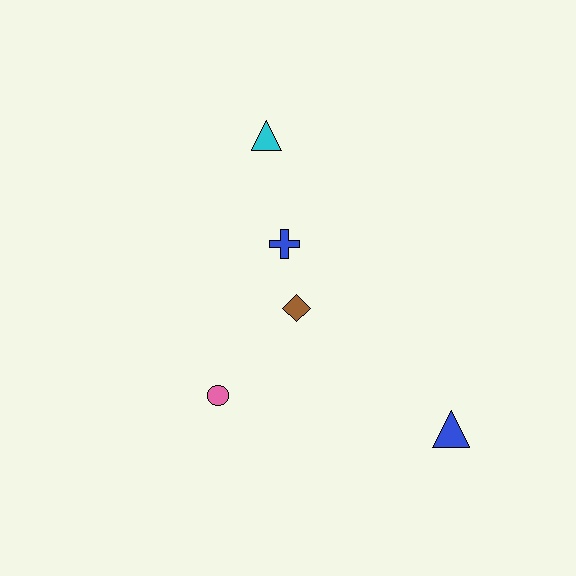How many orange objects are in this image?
There are no orange objects.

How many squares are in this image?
There are no squares.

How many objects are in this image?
There are 5 objects.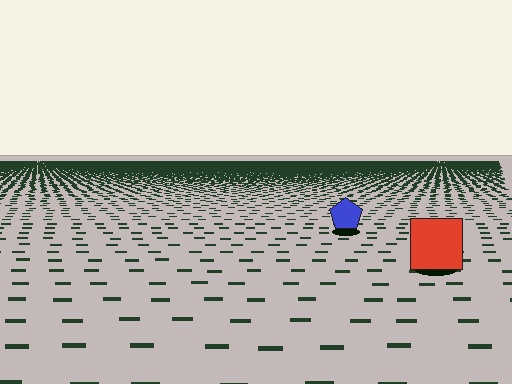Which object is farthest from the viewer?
The blue pentagon is farthest from the viewer. It appears smaller and the ground texture around it is denser.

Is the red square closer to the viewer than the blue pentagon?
Yes. The red square is closer — you can tell from the texture gradient: the ground texture is coarser near it.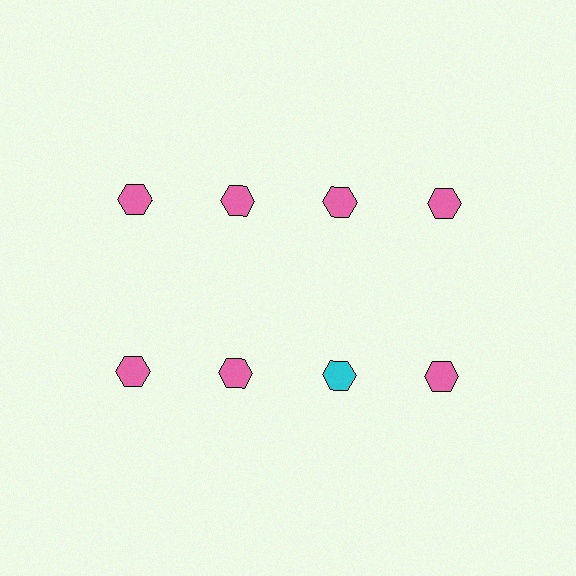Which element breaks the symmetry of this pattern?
The cyan hexagon in the second row, center column breaks the symmetry. All other shapes are pink hexagons.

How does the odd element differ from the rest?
It has a different color: cyan instead of pink.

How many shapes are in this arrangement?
There are 8 shapes arranged in a grid pattern.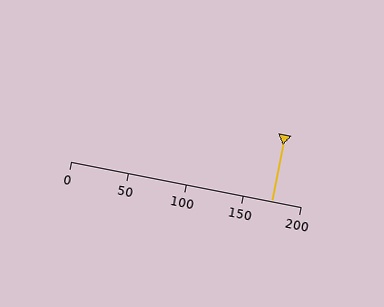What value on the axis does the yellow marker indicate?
The marker indicates approximately 175.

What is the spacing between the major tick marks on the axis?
The major ticks are spaced 50 apart.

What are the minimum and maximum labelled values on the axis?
The axis runs from 0 to 200.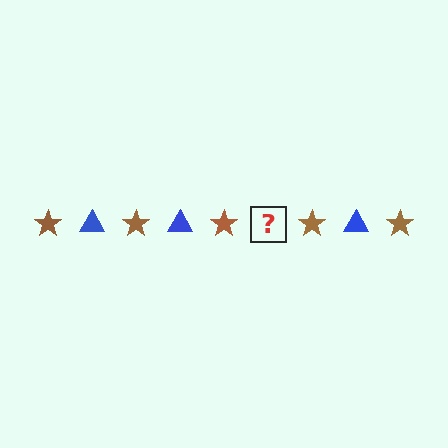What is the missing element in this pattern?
The missing element is a blue triangle.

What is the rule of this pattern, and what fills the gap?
The rule is that the pattern alternates between brown star and blue triangle. The gap should be filled with a blue triangle.